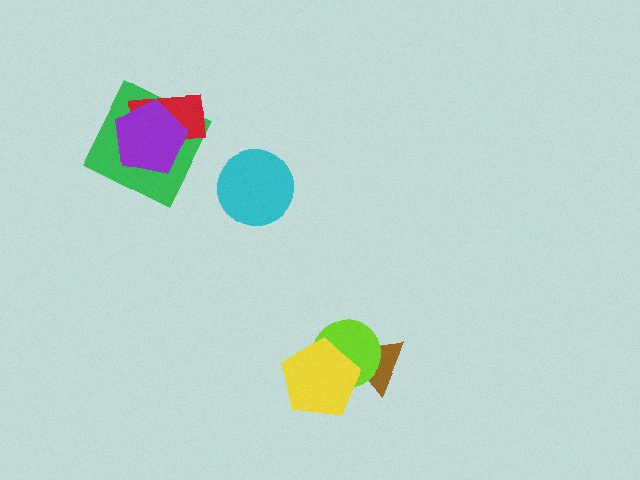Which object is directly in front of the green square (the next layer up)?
The red rectangle is directly in front of the green square.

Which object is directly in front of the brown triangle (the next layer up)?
The lime circle is directly in front of the brown triangle.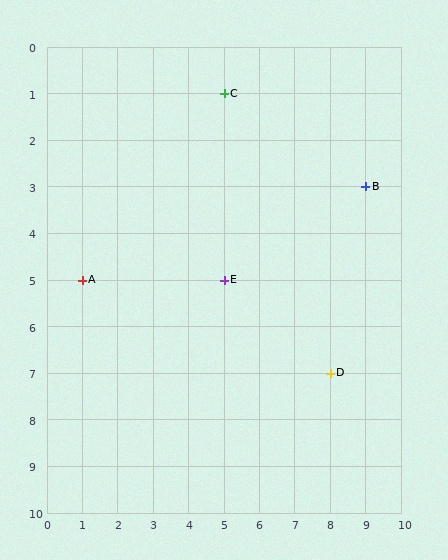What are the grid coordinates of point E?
Point E is at grid coordinates (5, 5).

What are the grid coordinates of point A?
Point A is at grid coordinates (1, 5).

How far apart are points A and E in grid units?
Points A and E are 4 columns apart.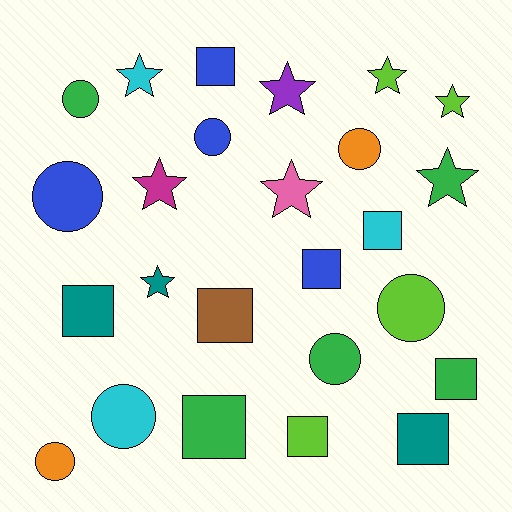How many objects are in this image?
There are 25 objects.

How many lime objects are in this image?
There are 4 lime objects.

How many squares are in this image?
There are 9 squares.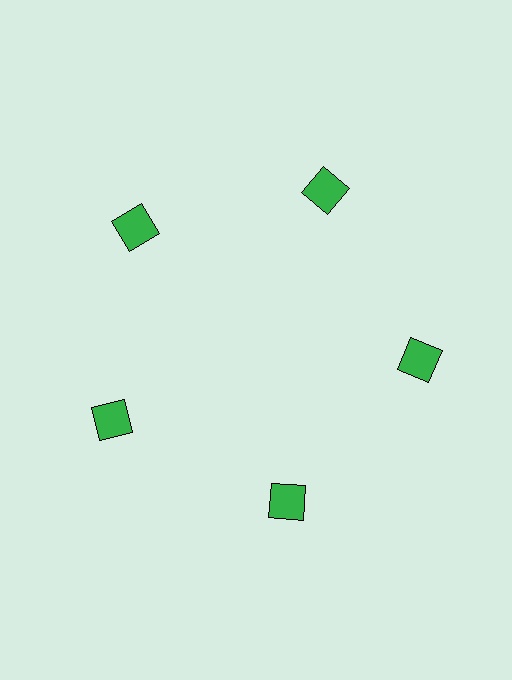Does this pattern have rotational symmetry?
Yes, this pattern has 5-fold rotational symmetry. It looks the same after rotating 72 degrees around the center.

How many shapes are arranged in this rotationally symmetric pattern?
There are 5 shapes, arranged in 5 groups of 1.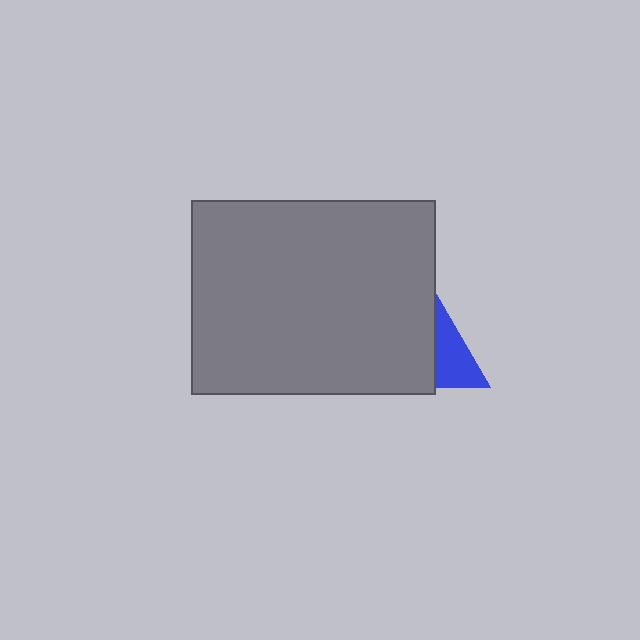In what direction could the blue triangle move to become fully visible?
The blue triangle could move right. That would shift it out from behind the gray rectangle entirely.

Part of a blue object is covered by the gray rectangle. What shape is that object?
It is a triangle.